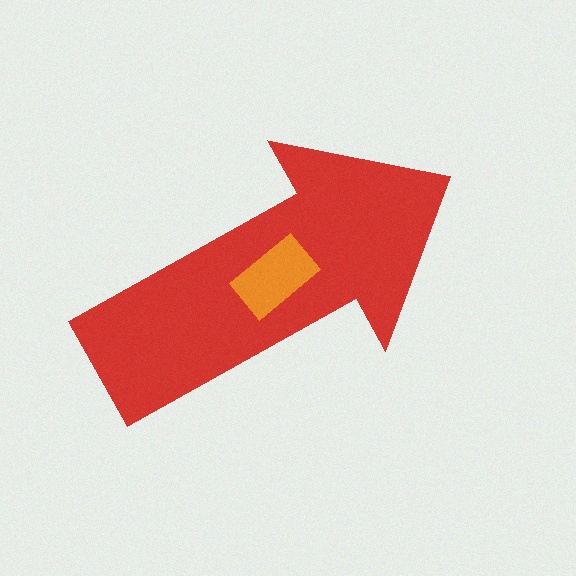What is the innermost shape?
The orange rectangle.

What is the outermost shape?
The red arrow.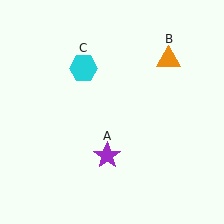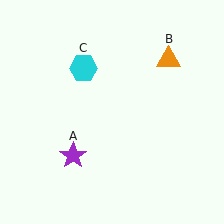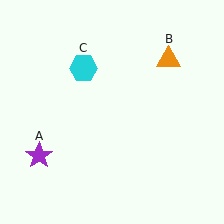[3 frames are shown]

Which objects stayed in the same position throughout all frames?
Orange triangle (object B) and cyan hexagon (object C) remained stationary.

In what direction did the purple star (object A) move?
The purple star (object A) moved left.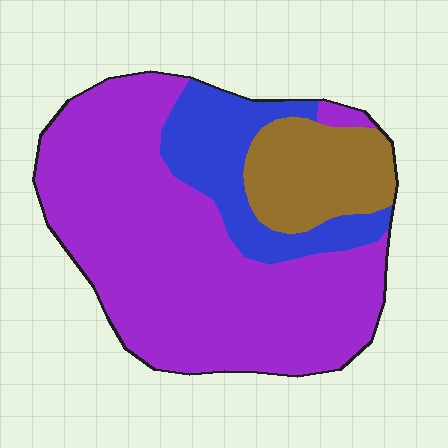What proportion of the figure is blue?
Blue takes up between a sixth and a third of the figure.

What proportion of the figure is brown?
Brown takes up less than a sixth of the figure.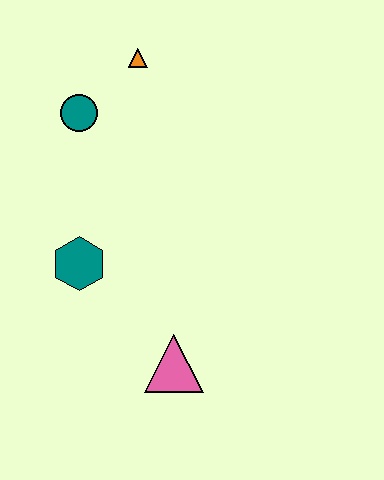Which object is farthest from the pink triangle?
The orange triangle is farthest from the pink triangle.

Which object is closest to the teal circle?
The orange triangle is closest to the teal circle.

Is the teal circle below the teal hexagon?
No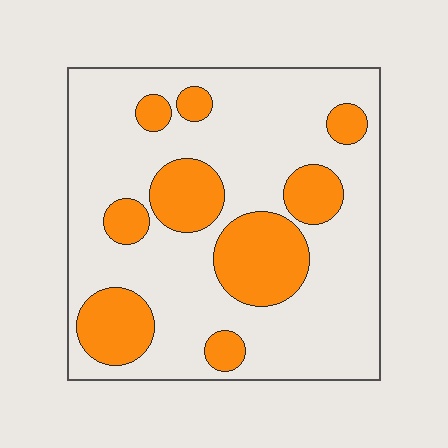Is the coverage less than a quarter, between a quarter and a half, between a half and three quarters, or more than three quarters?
Between a quarter and a half.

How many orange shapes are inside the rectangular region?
9.